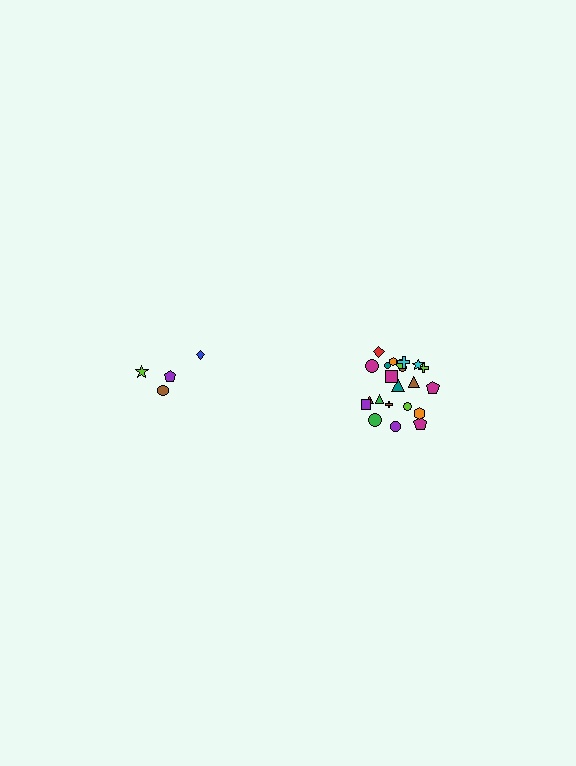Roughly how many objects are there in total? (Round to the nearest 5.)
Roughly 25 objects in total.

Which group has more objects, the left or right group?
The right group.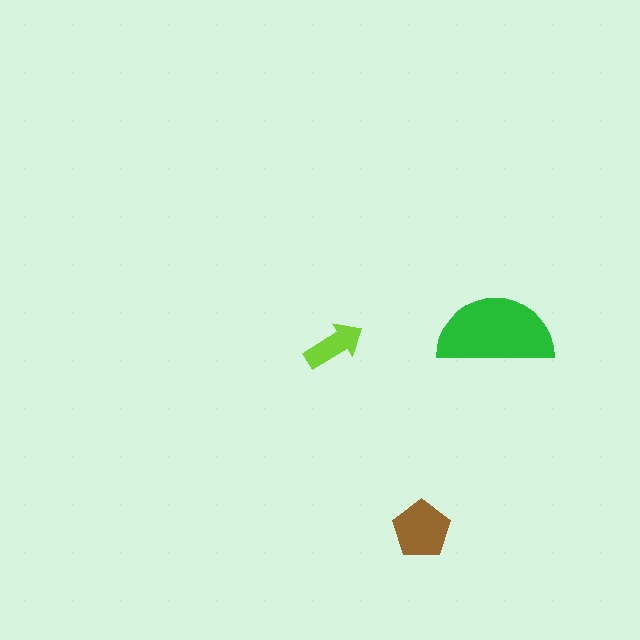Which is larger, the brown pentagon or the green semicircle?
The green semicircle.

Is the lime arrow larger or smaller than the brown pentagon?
Smaller.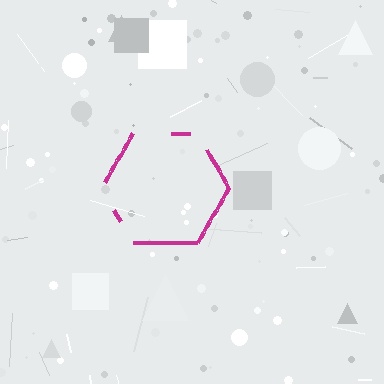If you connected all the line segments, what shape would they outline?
They would outline a hexagon.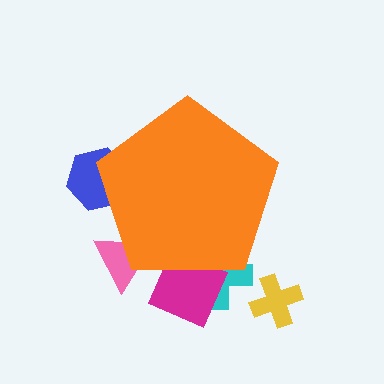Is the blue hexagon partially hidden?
Yes, the blue hexagon is partially hidden behind the orange pentagon.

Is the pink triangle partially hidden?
Yes, the pink triangle is partially hidden behind the orange pentagon.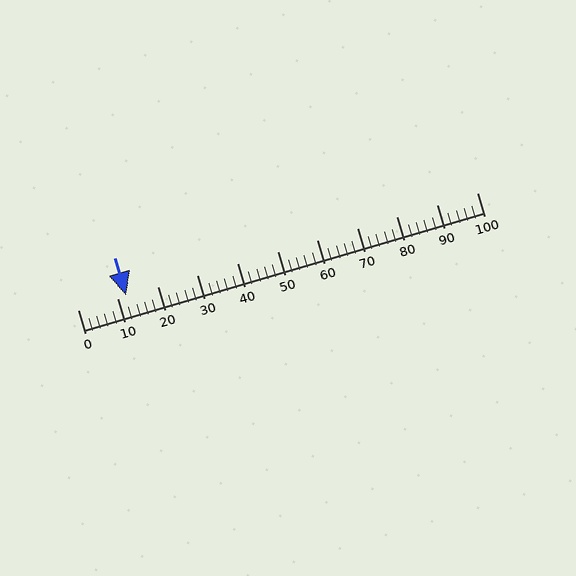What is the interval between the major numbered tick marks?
The major tick marks are spaced 10 units apart.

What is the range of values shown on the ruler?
The ruler shows values from 0 to 100.